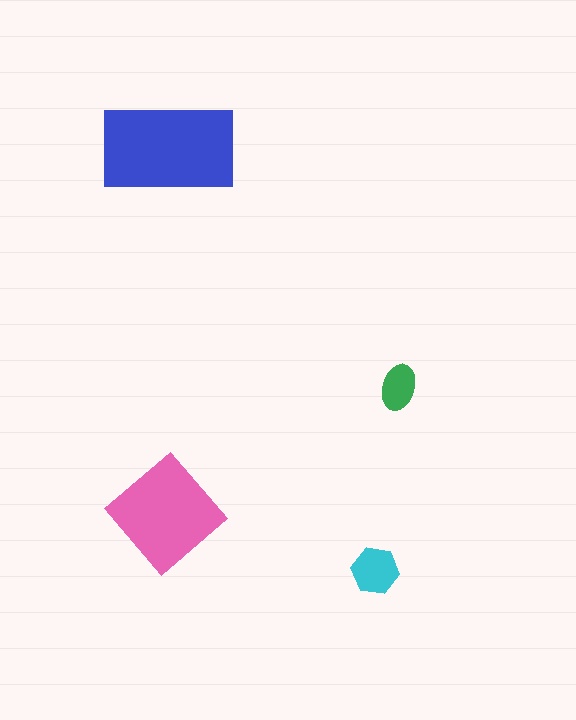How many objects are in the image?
There are 4 objects in the image.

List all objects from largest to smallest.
The blue rectangle, the pink diamond, the cyan hexagon, the green ellipse.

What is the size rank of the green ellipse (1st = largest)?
4th.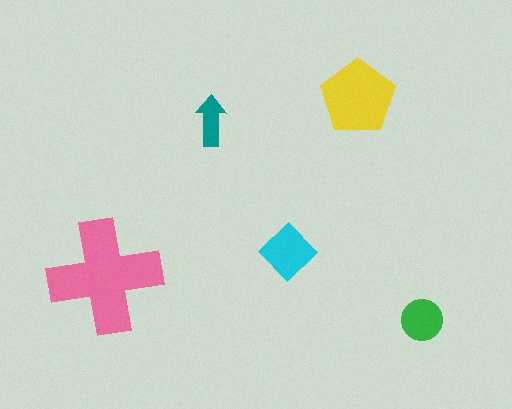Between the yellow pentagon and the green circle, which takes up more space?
The yellow pentagon.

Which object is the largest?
The pink cross.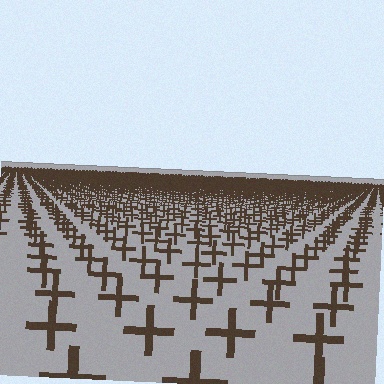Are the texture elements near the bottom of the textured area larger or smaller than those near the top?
Larger. Near the bottom, elements are closer to the viewer and appear at a bigger on-screen size.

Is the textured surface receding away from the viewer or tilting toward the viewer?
The surface is receding away from the viewer. Texture elements get smaller and denser toward the top.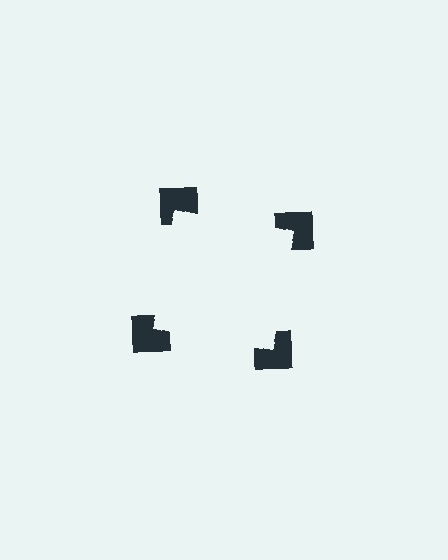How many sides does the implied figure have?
4 sides.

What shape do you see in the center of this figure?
An illusory square — its edges are inferred from the aligned wedge cuts in the notched squares, not physically drawn.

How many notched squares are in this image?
There are 4 — one at each vertex of the illusory square.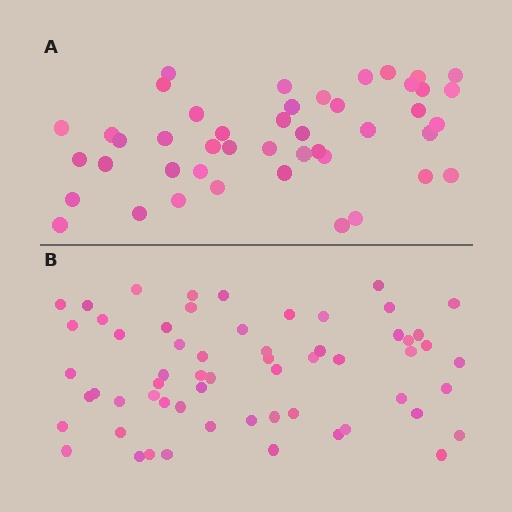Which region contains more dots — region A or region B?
Region B (the bottom region) has more dots.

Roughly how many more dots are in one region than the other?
Region B has approximately 15 more dots than region A.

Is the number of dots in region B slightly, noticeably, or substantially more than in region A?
Region B has noticeably more, but not dramatically so. The ratio is roughly 1.3 to 1.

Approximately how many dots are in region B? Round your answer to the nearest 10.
About 60 dots.